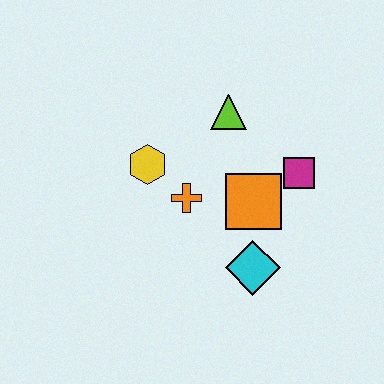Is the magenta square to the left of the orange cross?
No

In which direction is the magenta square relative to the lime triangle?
The magenta square is to the right of the lime triangle.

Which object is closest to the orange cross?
The yellow hexagon is closest to the orange cross.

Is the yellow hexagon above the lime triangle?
No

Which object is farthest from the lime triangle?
The cyan diamond is farthest from the lime triangle.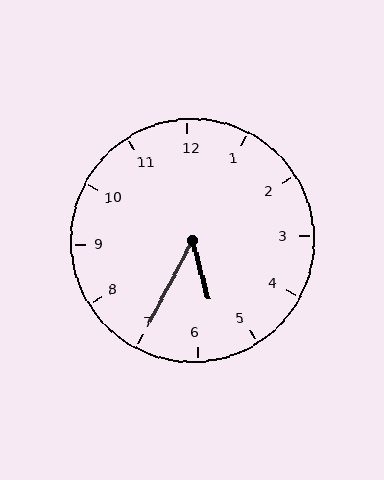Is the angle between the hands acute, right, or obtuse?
It is acute.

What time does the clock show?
5:35.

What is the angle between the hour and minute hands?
Approximately 42 degrees.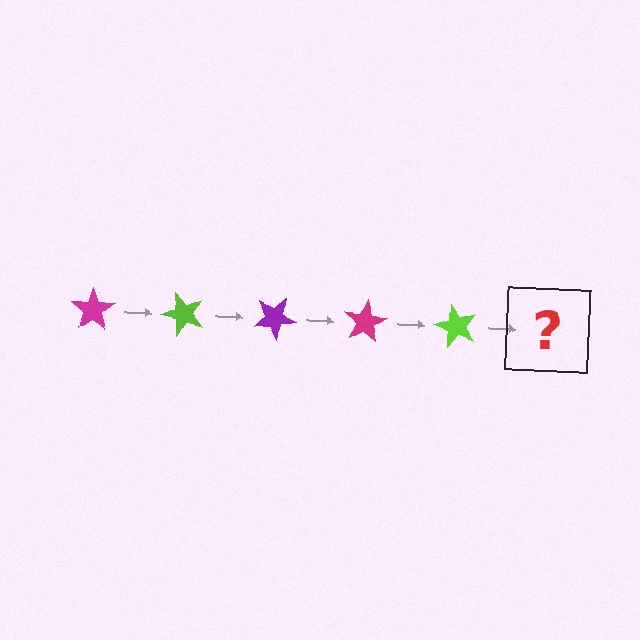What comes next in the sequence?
The next element should be a purple star, rotated 250 degrees from the start.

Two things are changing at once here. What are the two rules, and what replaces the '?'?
The two rules are that it rotates 50 degrees each step and the color cycles through magenta, lime, and purple. The '?' should be a purple star, rotated 250 degrees from the start.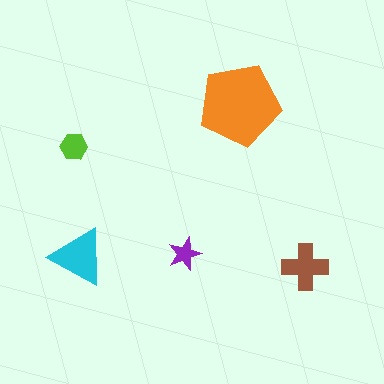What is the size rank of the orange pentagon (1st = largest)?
1st.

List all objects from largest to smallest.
The orange pentagon, the cyan triangle, the brown cross, the lime hexagon, the purple star.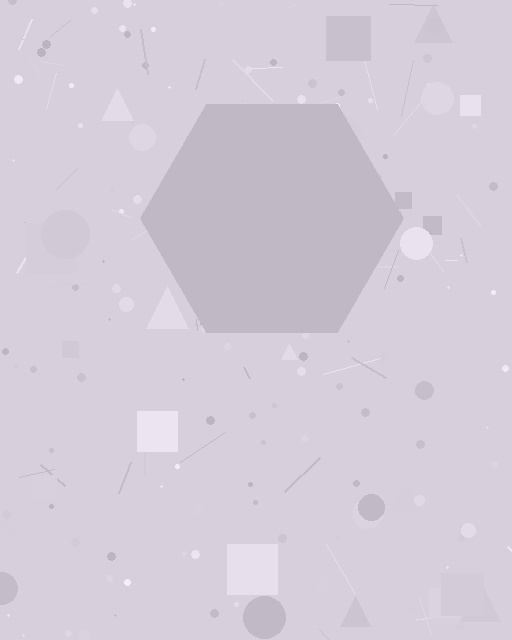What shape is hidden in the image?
A hexagon is hidden in the image.